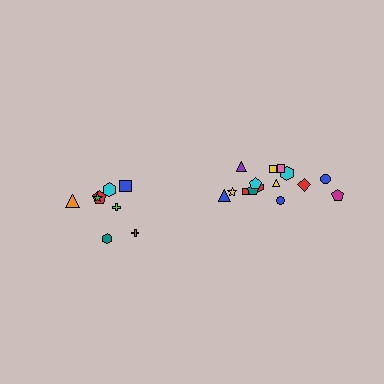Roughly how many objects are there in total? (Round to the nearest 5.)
Roughly 25 objects in total.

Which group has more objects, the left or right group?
The right group.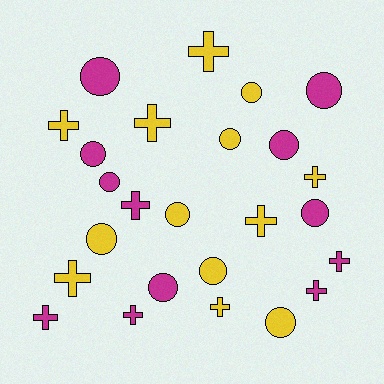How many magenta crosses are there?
There are 5 magenta crosses.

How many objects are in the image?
There are 25 objects.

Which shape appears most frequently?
Circle, with 13 objects.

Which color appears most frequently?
Yellow, with 13 objects.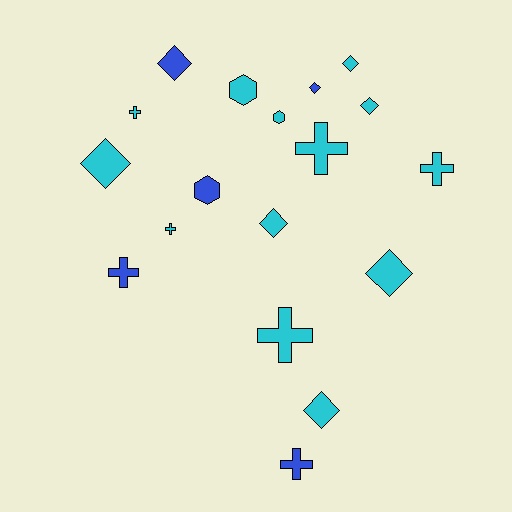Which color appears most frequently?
Cyan, with 13 objects.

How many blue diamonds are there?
There are 2 blue diamonds.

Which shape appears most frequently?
Diamond, with 8 objects.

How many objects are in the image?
There are 18 objects.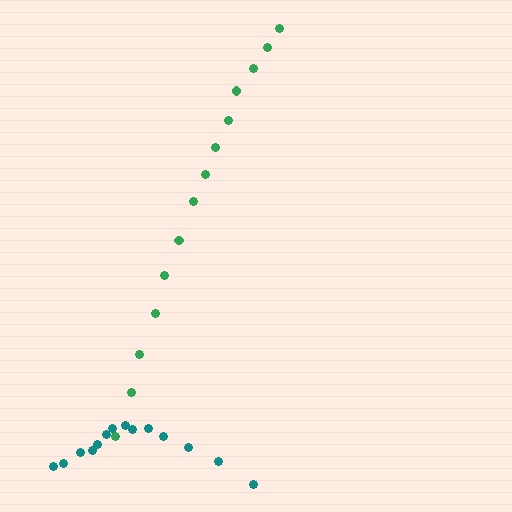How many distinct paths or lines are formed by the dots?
There are 2 distinct paths.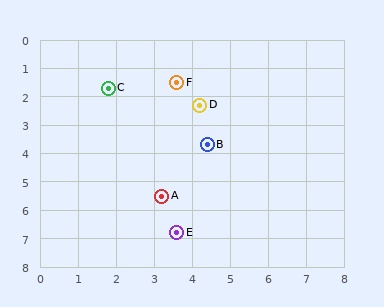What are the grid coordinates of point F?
Point F is at approximately (3.6, 1.5).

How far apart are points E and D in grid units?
Points E and D are about 4.5 grid units apart.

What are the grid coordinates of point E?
Point E is at approximately (3.6, 6.8).